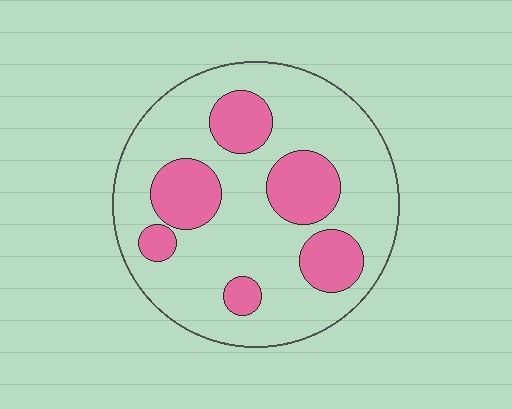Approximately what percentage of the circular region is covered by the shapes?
Approximately 25%.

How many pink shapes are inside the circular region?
6.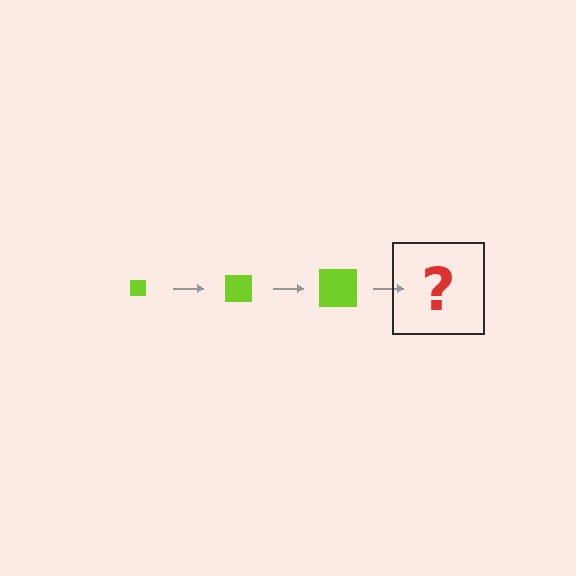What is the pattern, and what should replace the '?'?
The pattern is that the square gets progressively larger each step. The '?' should be a lime square, larger than the previous one.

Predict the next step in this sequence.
The next step is a lime square, larger than the previous one.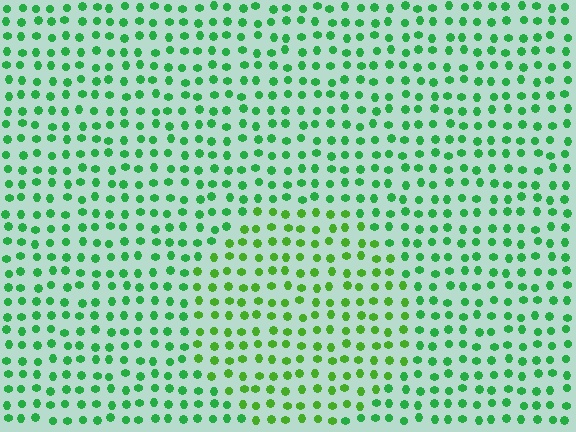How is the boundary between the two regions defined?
The boundary is defined purely by a slight shift in hue (about 27 degrees). Spacing, size, and orientation are identical on both sides.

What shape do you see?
I see a circle.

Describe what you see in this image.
The image is filled with small green elements in a uniform arrangement. A circle-shaped region is visible where the elements are tinted to a slightly different hue, forming a subtle color boundary.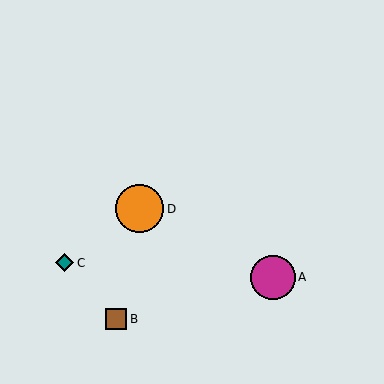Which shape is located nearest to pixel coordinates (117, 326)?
The brown square (labeled B) at (116, 319) is nearest to that location.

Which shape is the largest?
The orange circle (labeled D) is the largest.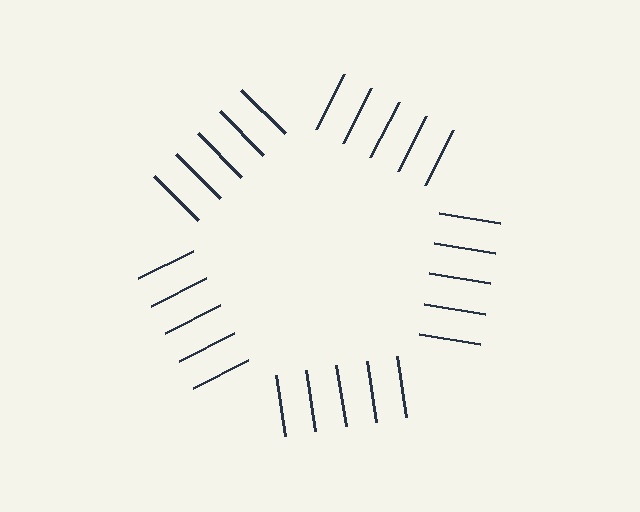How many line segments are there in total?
25 — 5 along each of the 5 edges.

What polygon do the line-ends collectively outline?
An illusory pentagon — the line segments terminate on its edges but no continuous stroke is drawn.